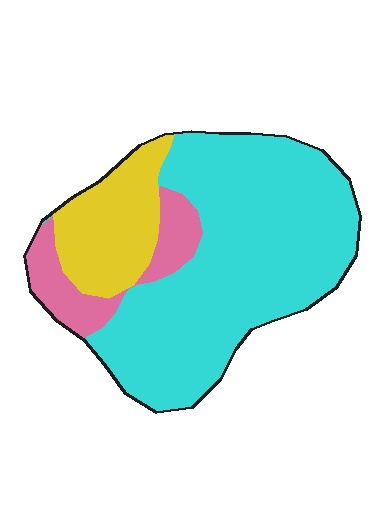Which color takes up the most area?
Cyan, at roughly 70%.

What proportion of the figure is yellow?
Yellow covers around 20% of the figure.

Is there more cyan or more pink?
Cyan.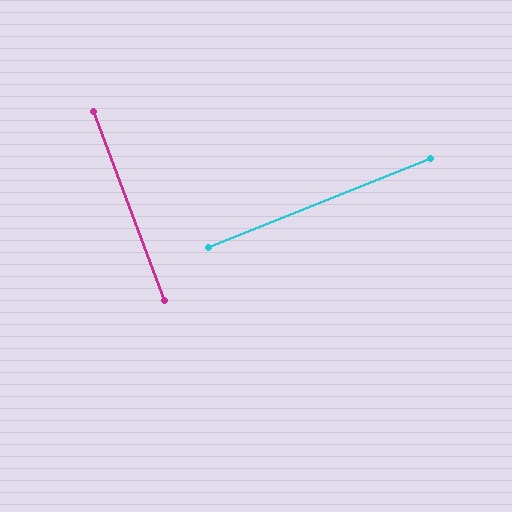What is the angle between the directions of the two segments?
Approximately 89 degrees.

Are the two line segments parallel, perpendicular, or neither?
Perpendicular — they meet at approximately 89°.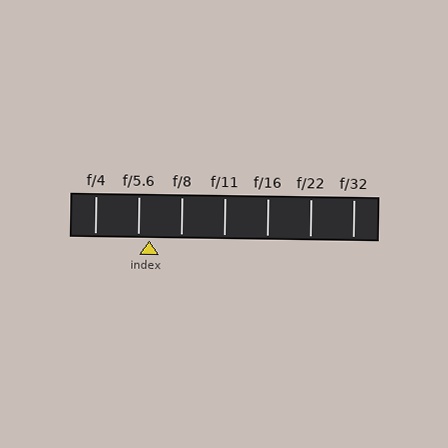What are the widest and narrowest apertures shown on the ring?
The widest aperture shown is f/4 and the narrowest is f/32.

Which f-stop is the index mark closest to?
The index mark is closest to f/5.6.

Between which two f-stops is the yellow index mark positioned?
The index mark is between f/5.6 and f/8.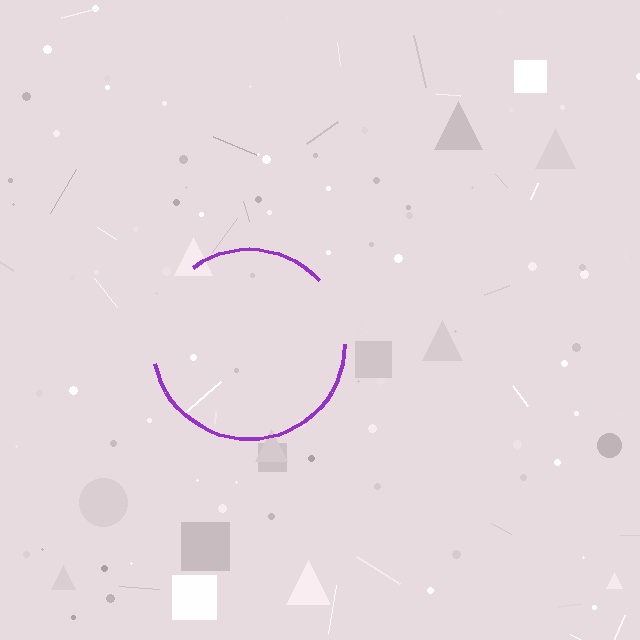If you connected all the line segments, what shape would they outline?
They would outline a circle.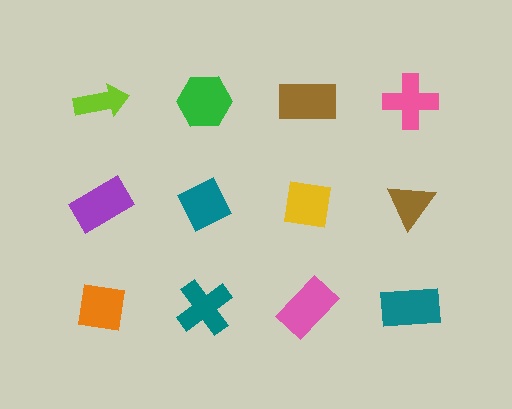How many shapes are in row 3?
4 shapes.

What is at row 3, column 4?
A teal rectangle.